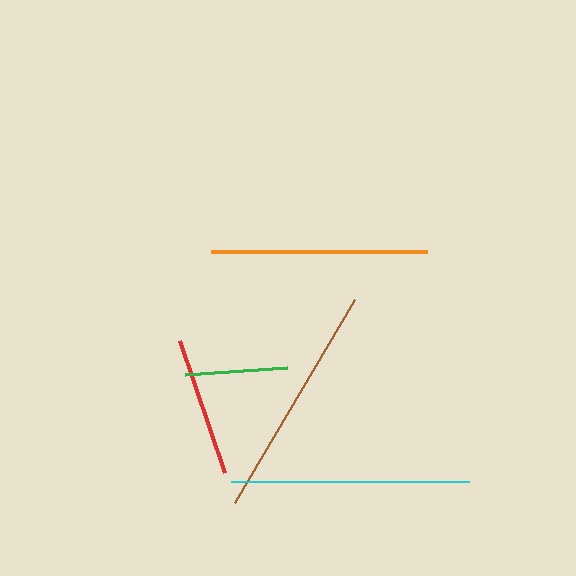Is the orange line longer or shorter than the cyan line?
The cyan line is longer than the orange line.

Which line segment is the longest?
The cyan line is the longest at approximately 238 pixels.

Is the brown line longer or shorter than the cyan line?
The cyan line is longer than the brown line.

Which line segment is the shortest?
The green line is the shortest at approximately 102 pixels.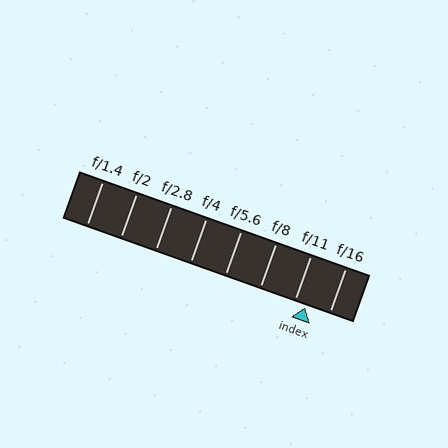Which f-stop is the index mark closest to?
The index mark is closest to f/11.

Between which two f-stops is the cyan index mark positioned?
The index mark is between f/11 and f/16.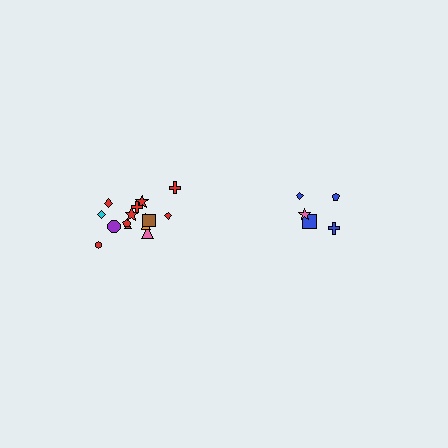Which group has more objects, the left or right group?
The left group.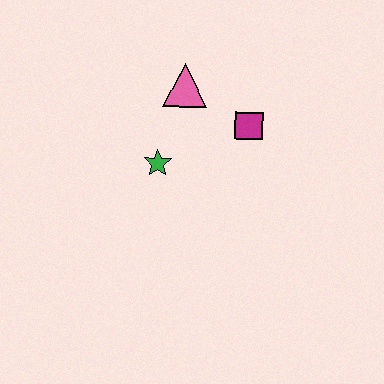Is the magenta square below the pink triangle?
Yes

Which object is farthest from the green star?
The magenta square is farthest from the green star.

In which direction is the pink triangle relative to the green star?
The pink triangle is above the green star.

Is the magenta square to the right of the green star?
Yes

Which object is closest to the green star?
The pink triangle is closest to the green star.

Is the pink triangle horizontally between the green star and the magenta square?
Yes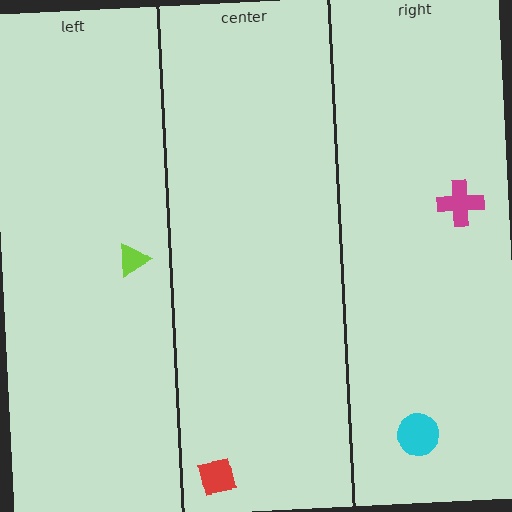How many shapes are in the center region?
1.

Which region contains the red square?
The center region.